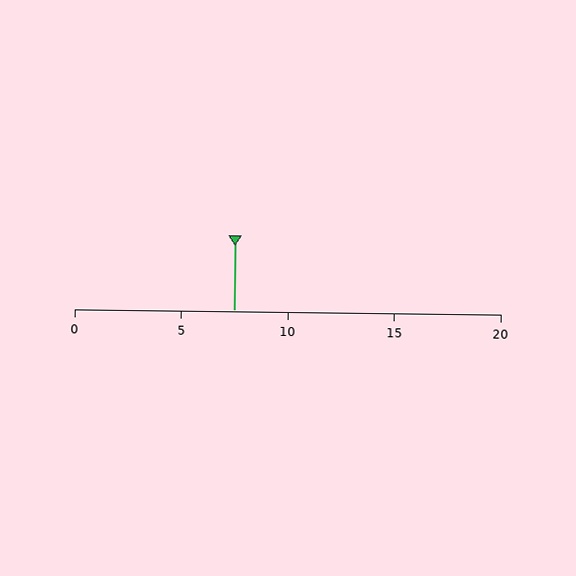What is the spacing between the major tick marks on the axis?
The major ticks are spaced 5 apart.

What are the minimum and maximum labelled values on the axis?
The axis runs from 0 to 20.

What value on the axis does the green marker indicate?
The marker indicates approximately 7.5.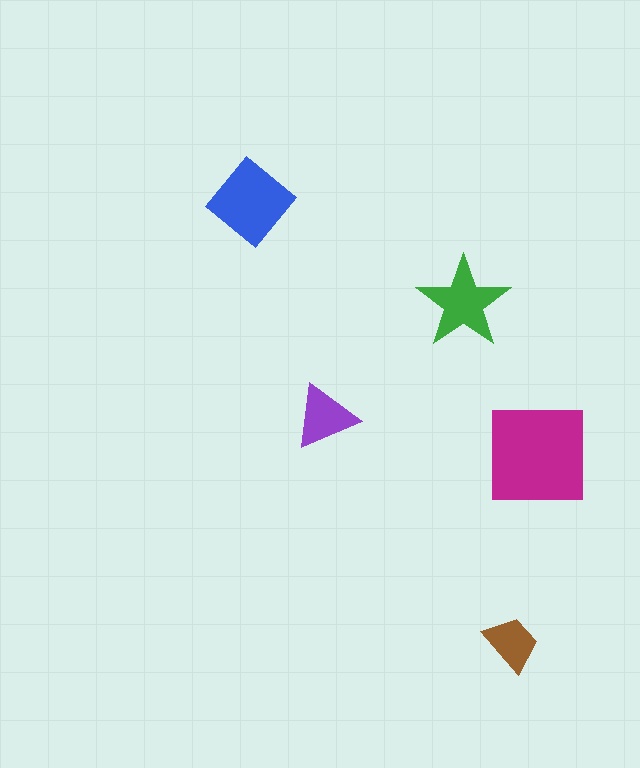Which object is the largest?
The magenta square.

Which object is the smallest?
The brown trapezoid.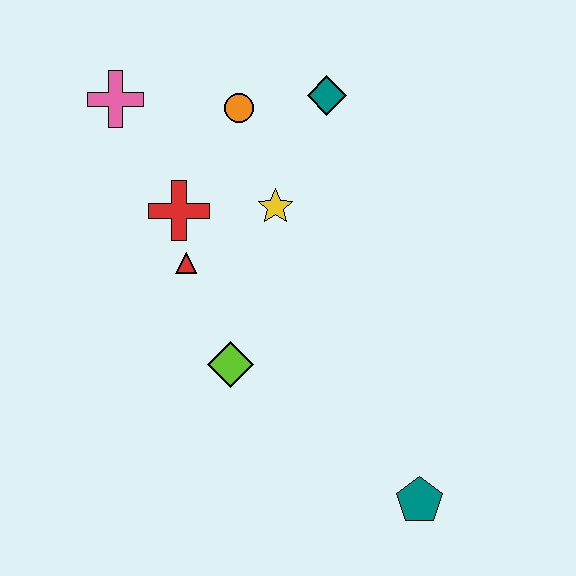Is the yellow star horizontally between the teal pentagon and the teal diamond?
No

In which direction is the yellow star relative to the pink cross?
The yellow star is to the right of the pink cross.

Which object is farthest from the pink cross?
The teal pentagon is farthest from the pink cross.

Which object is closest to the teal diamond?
The orange circle is closest to the teal diamond.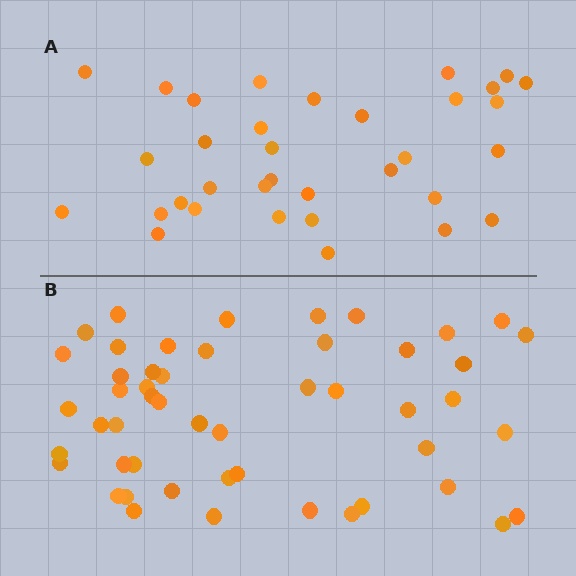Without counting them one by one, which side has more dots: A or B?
Region B (the bottom region) has more dots.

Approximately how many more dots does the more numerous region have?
Region B has approximately 15 more dots than region A.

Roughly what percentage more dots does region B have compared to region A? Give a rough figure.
About 45% more.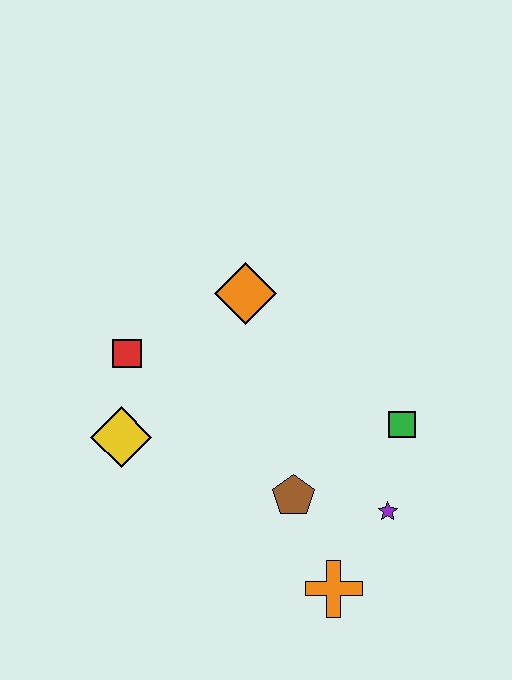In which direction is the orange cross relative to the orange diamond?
The orange cross is below the orange diamond.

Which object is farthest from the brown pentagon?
The red square is farthest from the brown pentagon.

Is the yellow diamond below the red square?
Yes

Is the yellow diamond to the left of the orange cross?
Yes